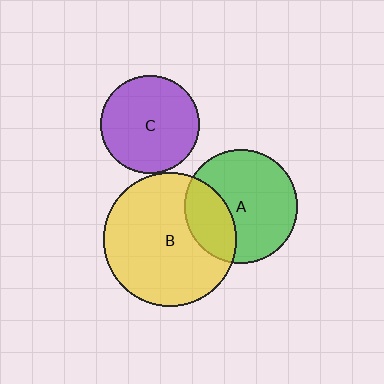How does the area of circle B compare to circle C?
Approximately 1.8 times.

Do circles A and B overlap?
Yes.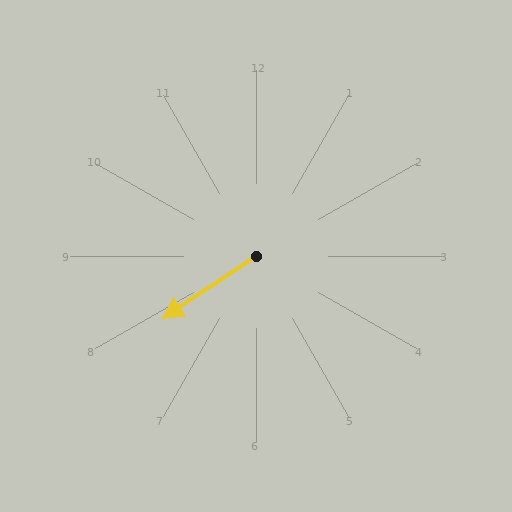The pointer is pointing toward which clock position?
Roughly 8 o'clock.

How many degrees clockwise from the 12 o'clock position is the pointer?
Approximately 236 degrees.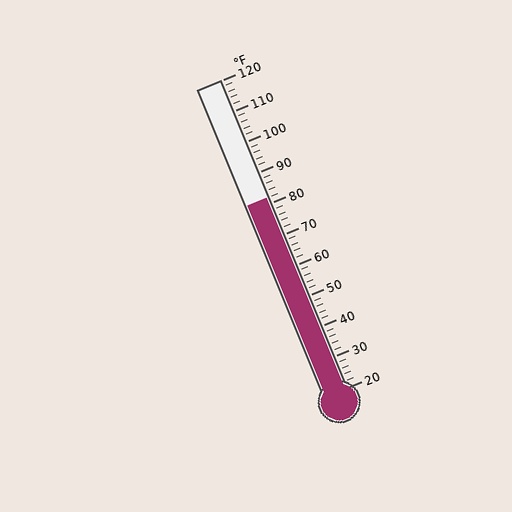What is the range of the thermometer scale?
The thermometer scale ranges from 20°F to 120°F.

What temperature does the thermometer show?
The thermometer shows approximately 82°F.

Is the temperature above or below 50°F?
The temperature is above 50°F.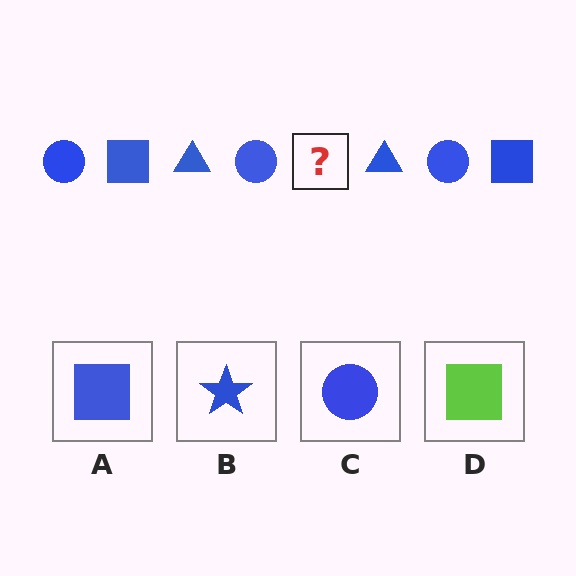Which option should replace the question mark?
Option A.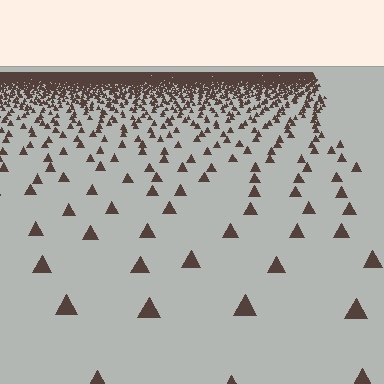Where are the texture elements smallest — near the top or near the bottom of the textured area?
Near the top.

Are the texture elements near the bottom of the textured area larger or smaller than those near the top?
Larger. Near the bottom, elements are closer to the viewer and appear at a bigger on-screen size.